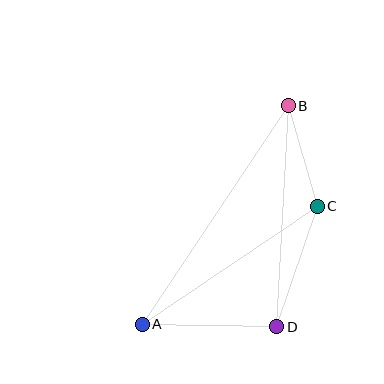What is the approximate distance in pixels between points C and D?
The distance between C and D is approximately 127 pixels.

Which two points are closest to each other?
Points B and C are closest to each other.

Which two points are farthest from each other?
Points A and B are farthest from each other.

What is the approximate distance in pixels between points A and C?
The distance between A and C is approximately 211 pixels.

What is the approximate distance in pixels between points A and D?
The distance between A and D is approximately 135 pixels.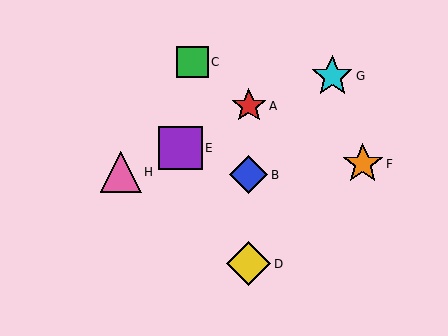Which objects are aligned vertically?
Objects A, B, D are aligned vertically.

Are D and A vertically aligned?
Yes, both are at x≈249.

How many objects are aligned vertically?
3 objects (A, B, D) are aligned vertically.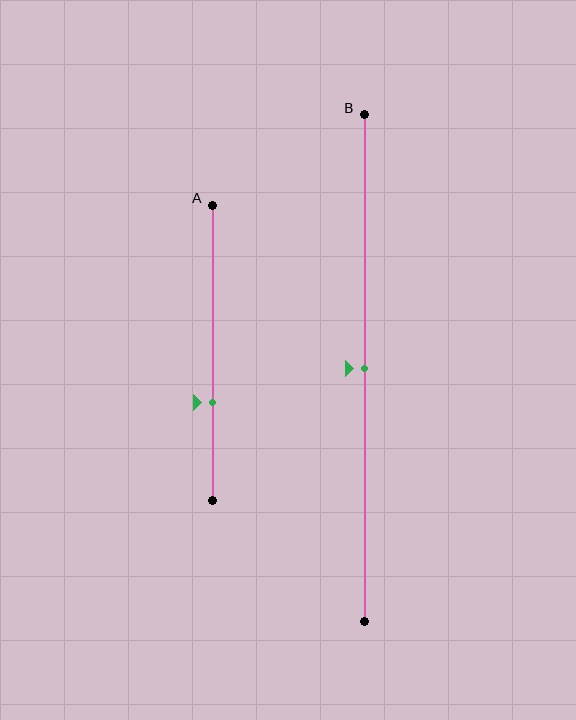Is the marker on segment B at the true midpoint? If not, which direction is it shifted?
Yes, the marker on segment B is at the true midpoint.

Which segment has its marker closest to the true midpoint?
Segment B has its marker closest to the true midpoint.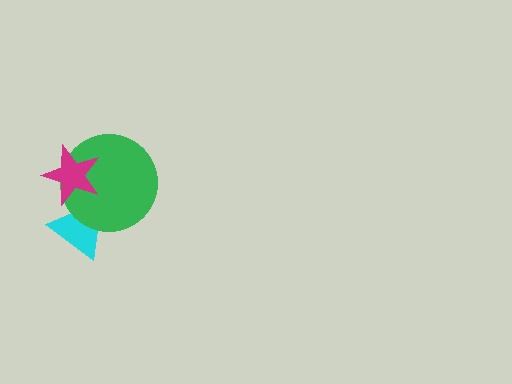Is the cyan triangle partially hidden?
Yes, it is partially covered by another shape.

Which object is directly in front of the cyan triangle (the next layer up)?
The green circle is directly in front of the cyan triangle.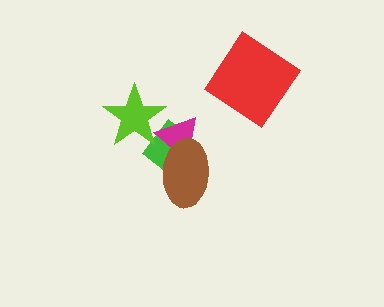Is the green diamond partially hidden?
Yes, it is partially covered by another shape.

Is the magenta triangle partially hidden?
Yes, it is partially covered by another shape.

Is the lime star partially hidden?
No, no other shape covers it.